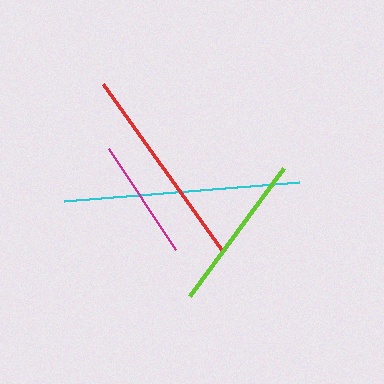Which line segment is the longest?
The cyan line is the longest at approximately 236 pixels.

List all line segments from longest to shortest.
From longest to shortest: cyan, red, lime, magenta.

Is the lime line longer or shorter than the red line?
The red line is longer than the lime line.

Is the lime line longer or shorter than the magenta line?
The lime line is longer than the magenta line.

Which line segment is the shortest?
The magenta line is the shortest at approximately 120 pixels.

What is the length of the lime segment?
The lime segment is approximately 159 pixels long.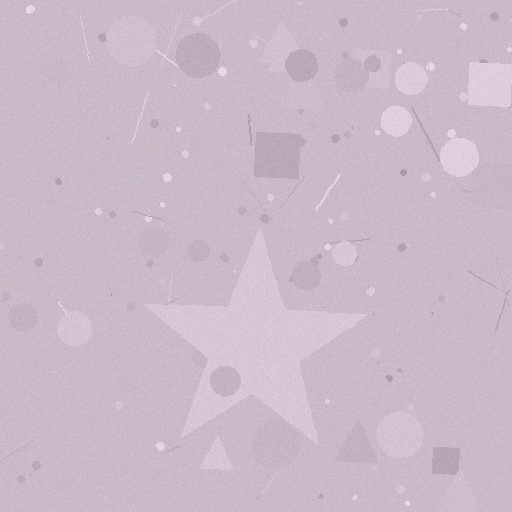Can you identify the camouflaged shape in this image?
The camouflaged shape is a star.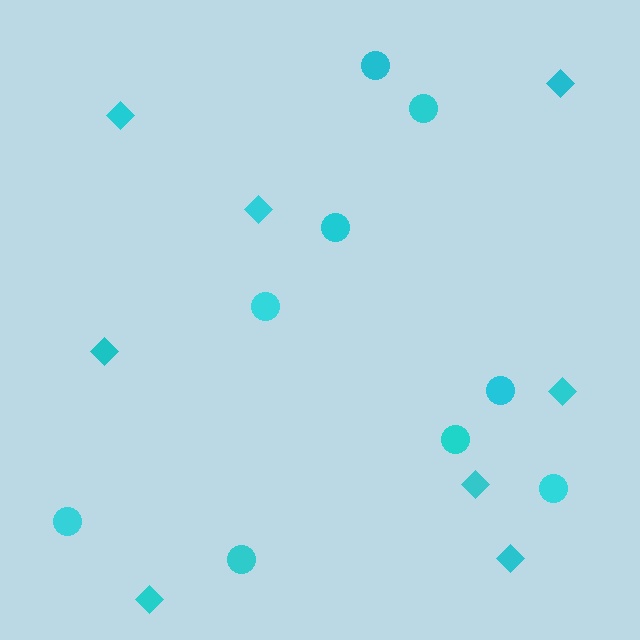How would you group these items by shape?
There are 2 groups: one group of circles (9) and one group of diamonds (8).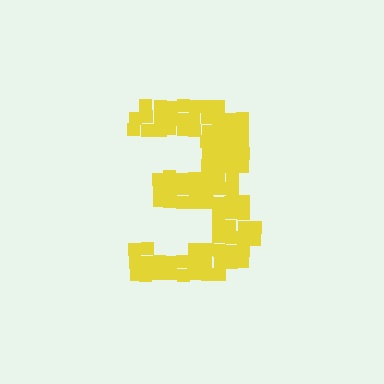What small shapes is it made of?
It is made of small squares.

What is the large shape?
The large shape is the digit 3.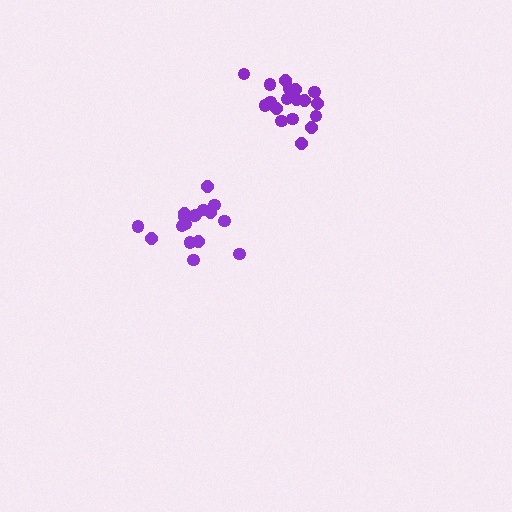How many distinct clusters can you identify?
There are 2 distinct clusters.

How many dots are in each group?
Group 1: 17 dots, Group 2: 18 dots (35 total).